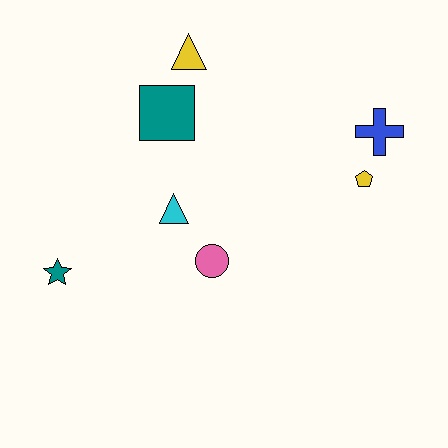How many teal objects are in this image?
There are 2 teal objects.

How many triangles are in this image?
There are 2 triangles.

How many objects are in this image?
There are 7 objects.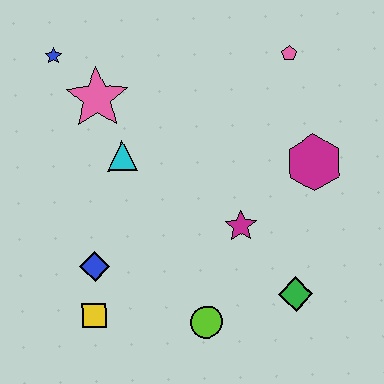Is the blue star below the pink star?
No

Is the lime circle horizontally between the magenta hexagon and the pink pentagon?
No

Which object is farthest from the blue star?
The green diamond is farthest from the blue star.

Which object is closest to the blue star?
The pink star is closest to the blue star.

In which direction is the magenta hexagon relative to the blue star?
The magenta hexagon is to the right of the blue star.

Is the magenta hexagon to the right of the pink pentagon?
Yes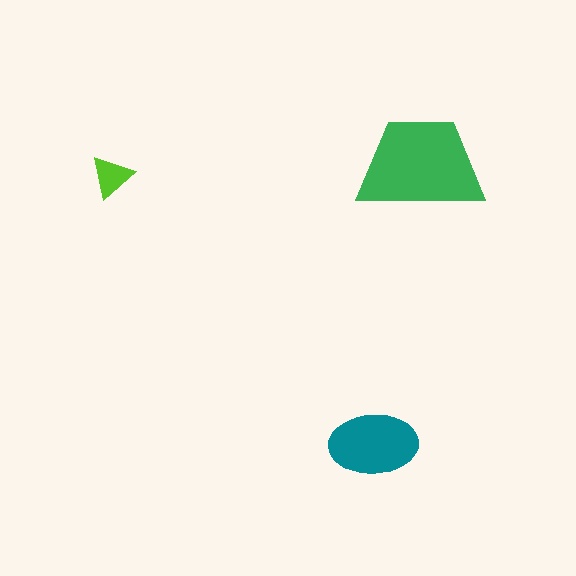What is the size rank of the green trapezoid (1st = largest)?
1st.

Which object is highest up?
The green trapezoid is topmost.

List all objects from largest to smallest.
The green trapezoid, the teal ellipse, the lime triangle.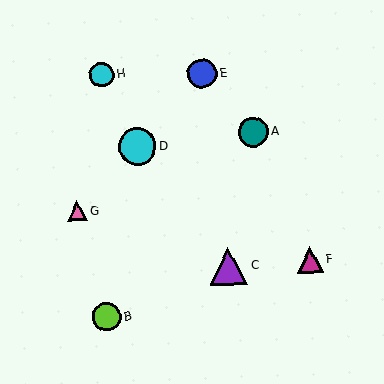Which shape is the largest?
The purple triangle (labeled C) is the largest.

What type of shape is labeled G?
Shape G is a pink triangle.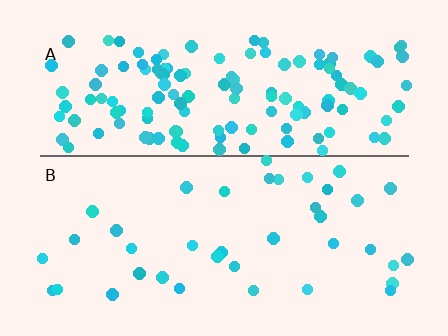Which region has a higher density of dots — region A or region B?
A (the top).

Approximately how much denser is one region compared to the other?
Approximately 3.4× — region A over region B.